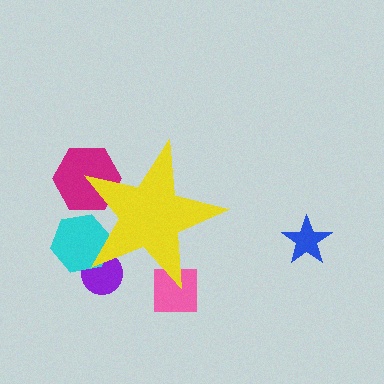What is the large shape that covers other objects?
A yellow star.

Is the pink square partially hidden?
Yes, the pink square is partially hidden behind the yellow star.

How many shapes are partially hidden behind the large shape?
4 shapes are partially hidden.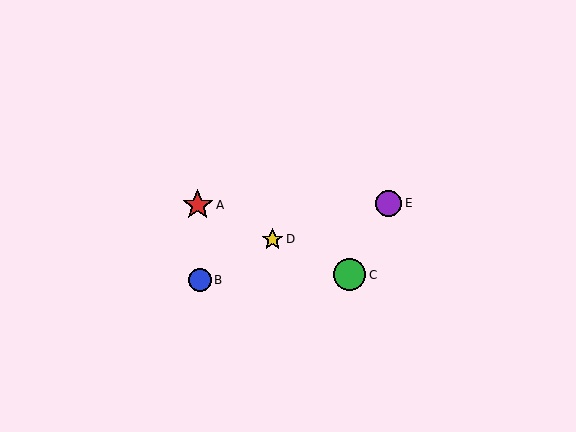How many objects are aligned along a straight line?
3 objects (A, C, D) are aligned along a straight line.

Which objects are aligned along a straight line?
Objects A, C, D are aligned along a straight line.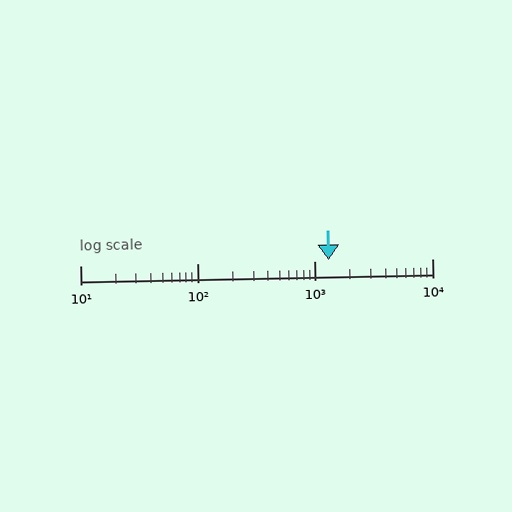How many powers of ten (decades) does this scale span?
The scale spans 3 decades, from 10 to 10000.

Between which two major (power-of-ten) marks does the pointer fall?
The pointer is between 1000 and 10000.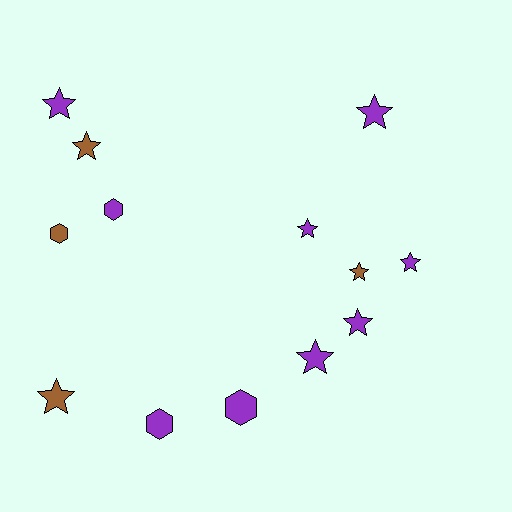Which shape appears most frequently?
Star, with 9 objects.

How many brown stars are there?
There are 3 brown stars.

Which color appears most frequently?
Purple, with 9 objects.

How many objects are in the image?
There are 13 objects.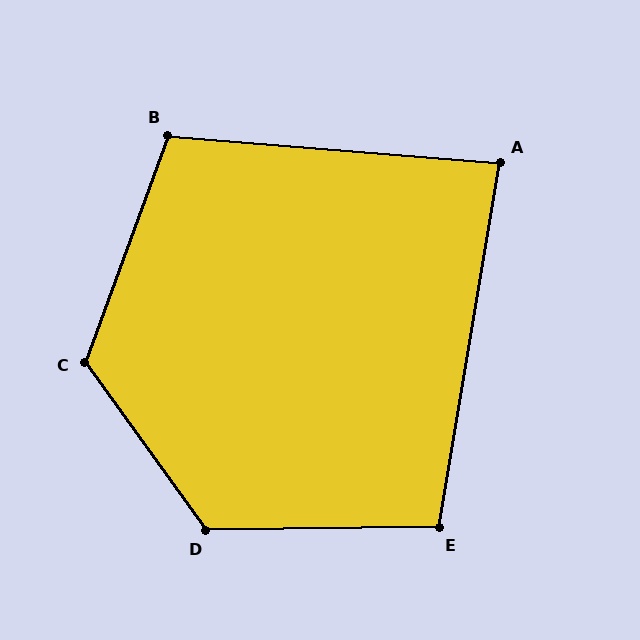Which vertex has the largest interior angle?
D, at approximately 125 degrees.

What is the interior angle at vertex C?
Approximately 124 degrees (obtuse).